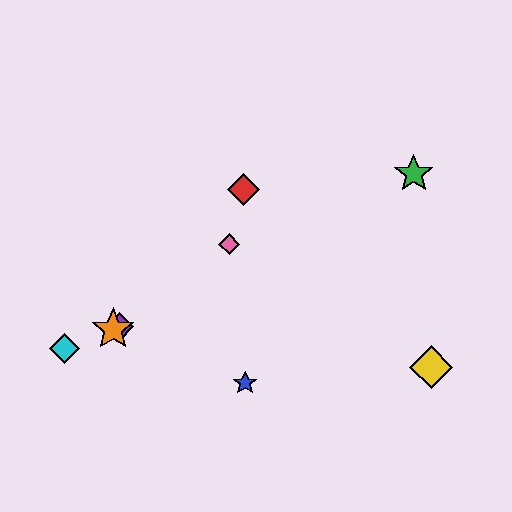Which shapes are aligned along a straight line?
The purple diamond, the orange star, the cyan diamond are aligned along a straight line.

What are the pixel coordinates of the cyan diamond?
The cyan diamond is at (65, 349).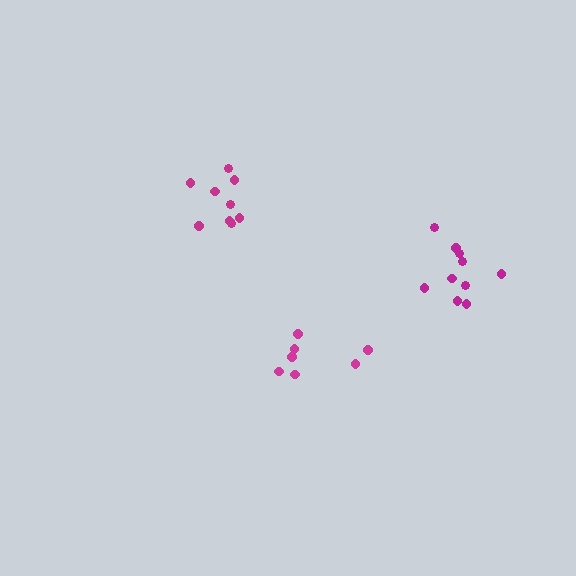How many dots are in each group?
Group 1: 9 dots, Group 2: 7 dots, Group 3: 10 dots (26 total).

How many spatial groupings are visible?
There are 3 spatial groupings.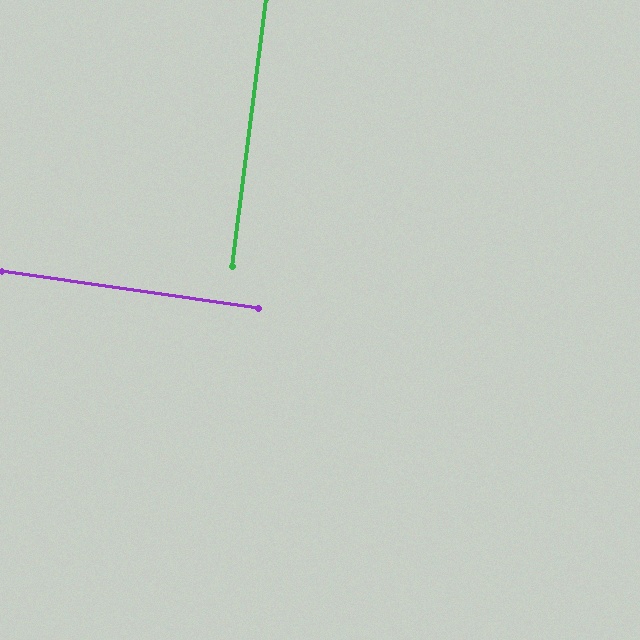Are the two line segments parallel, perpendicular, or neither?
Perpendicular — they meet at approximately 89°.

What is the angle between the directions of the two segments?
Approximately 89 degrees.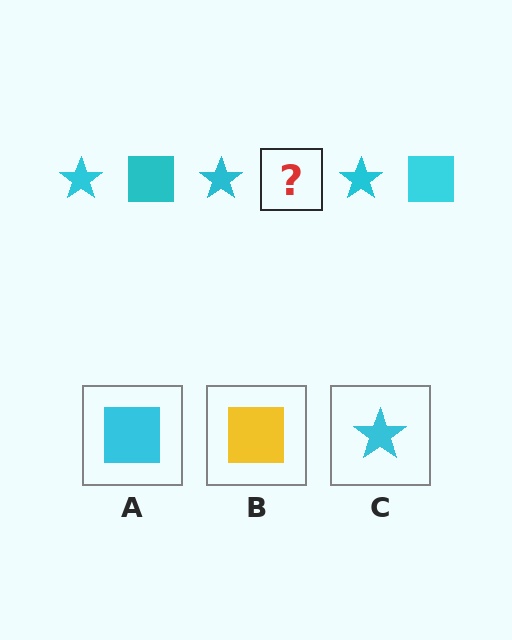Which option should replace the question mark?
Option A.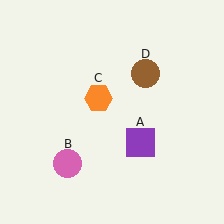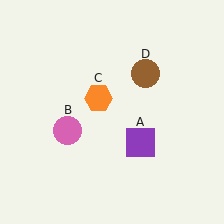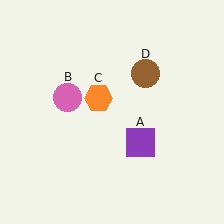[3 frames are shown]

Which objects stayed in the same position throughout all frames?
Purple square (object A) and orange hexagon (object C) and brown circle (object D) remained stationary.